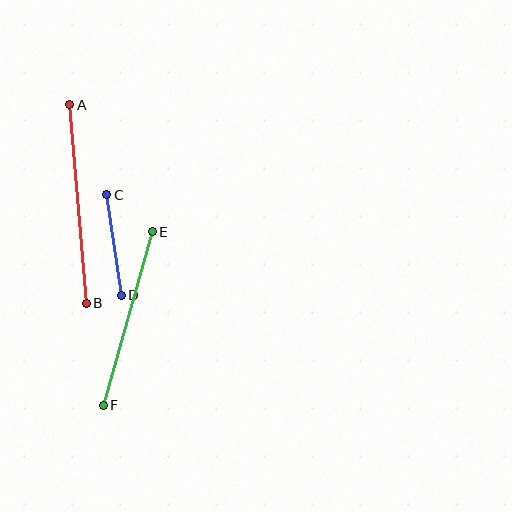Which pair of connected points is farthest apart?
Points A and B are farthest apart.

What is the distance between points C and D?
The distance is approximately 101 pixels.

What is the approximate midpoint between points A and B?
The midpoint is at approximately (78, 204) pixels.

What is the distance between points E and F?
The distance is approximately 180 pixels.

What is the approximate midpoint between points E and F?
The midpoint is at approximately (128, 318) pixels.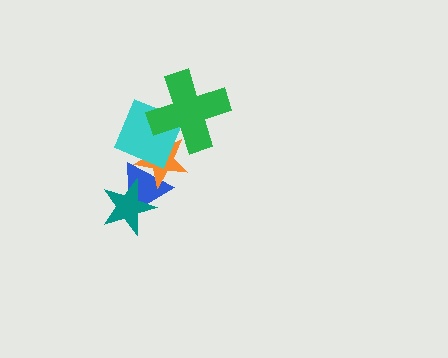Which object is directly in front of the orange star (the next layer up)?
The cyan square is directly in front of the orange star.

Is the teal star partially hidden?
No, no other shape covers it.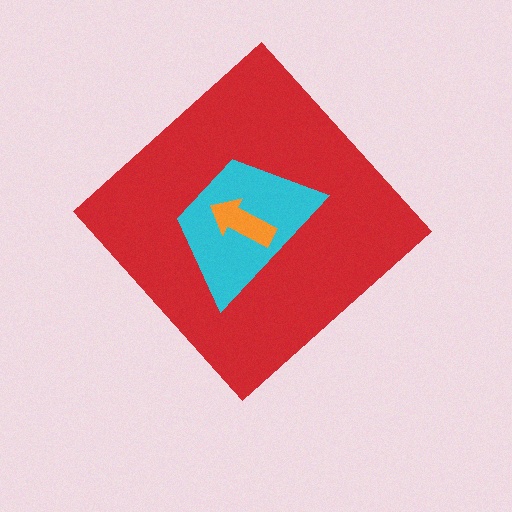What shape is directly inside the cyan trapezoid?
The orange arrow.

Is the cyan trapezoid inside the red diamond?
Yes.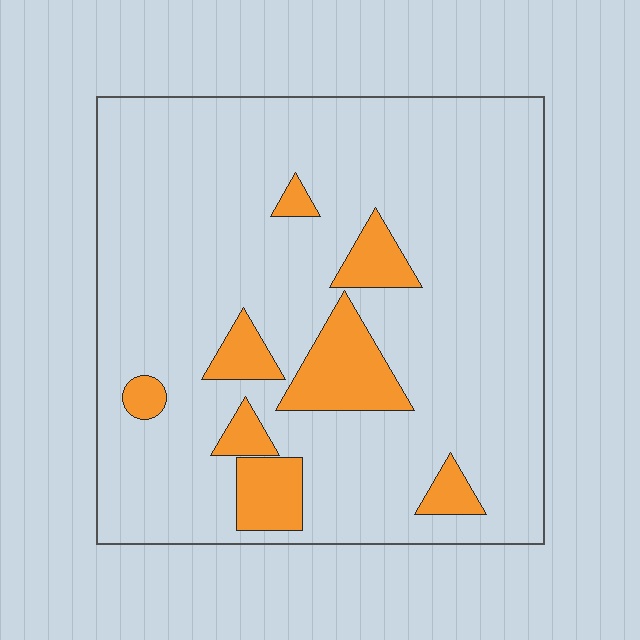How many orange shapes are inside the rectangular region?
8.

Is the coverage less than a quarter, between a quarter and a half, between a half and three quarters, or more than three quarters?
Less than a quarter.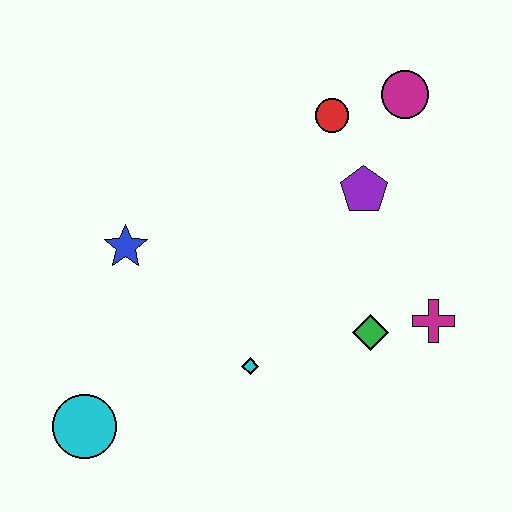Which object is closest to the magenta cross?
The green diamond is closest to the magenta cross.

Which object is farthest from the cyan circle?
The magenta circle is farthest from the cyan circle.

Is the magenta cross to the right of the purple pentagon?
Yes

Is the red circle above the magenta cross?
Yes